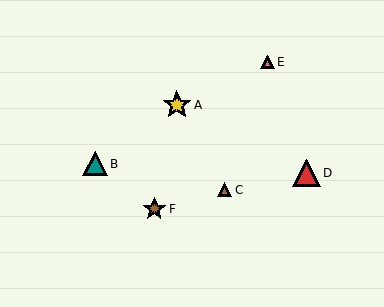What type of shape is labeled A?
Shape A is a yellow star.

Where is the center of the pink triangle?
The center of the pink triangle is at (267, 62).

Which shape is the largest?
The yellow star (labeled A) is the largest.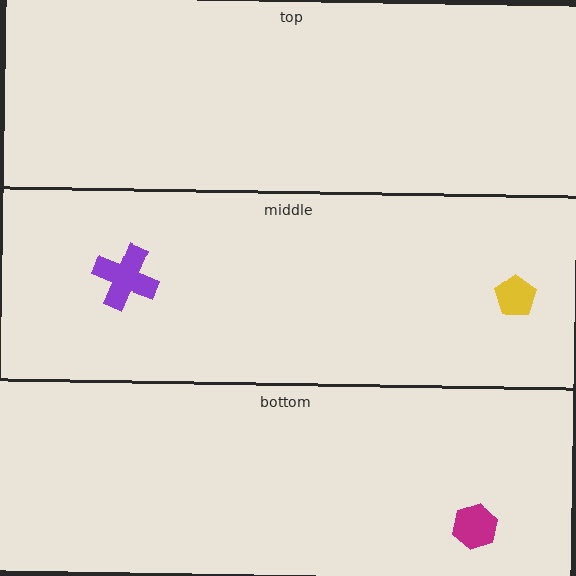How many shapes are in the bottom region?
1.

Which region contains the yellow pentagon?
The middle region.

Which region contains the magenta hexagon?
The bottom region.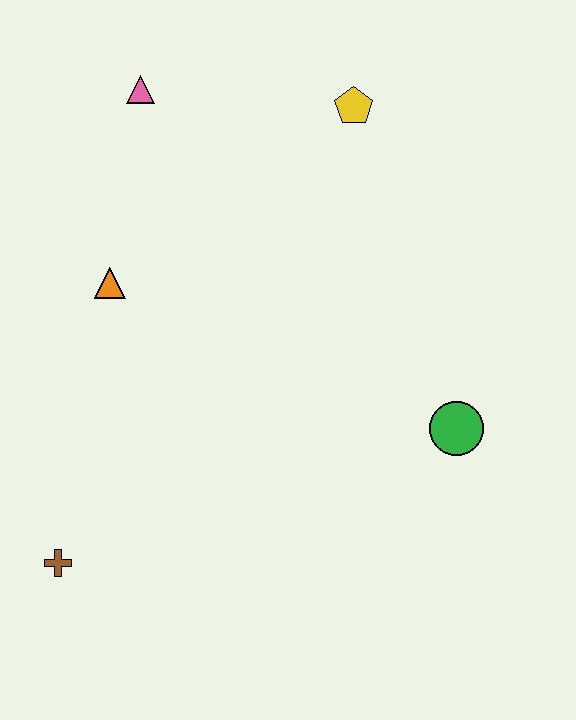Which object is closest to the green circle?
The yellow pentagon is closest to the green circle.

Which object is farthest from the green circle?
The pink triangle is farthest from the green circle.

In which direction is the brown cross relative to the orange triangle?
The brown cross is below the orange triangle.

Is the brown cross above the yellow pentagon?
No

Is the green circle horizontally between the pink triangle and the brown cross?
No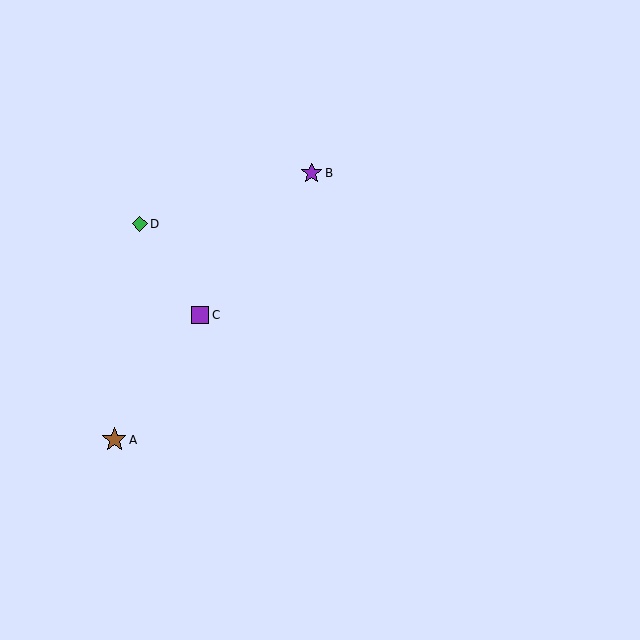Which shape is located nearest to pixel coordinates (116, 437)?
The brown star (labeled A) at (114, 440) is nearest to that location.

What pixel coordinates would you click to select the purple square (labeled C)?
Click at (200, 315) to select the purple square C.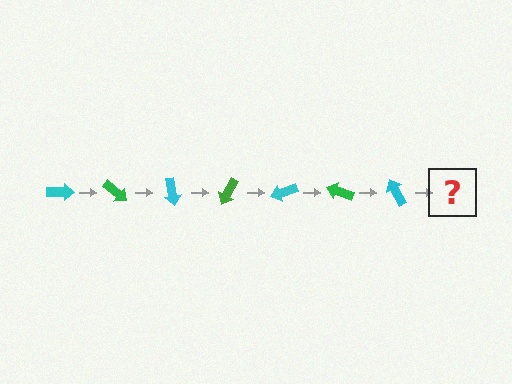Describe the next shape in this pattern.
It should be a green arrow, rotated 280 degrees from the start.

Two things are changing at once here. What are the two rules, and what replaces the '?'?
The two rules are that it rotates 40 degrees each step and the color cycles through cyan and green. The '?' should be a green arrow, rotated 280 degrees from the start.